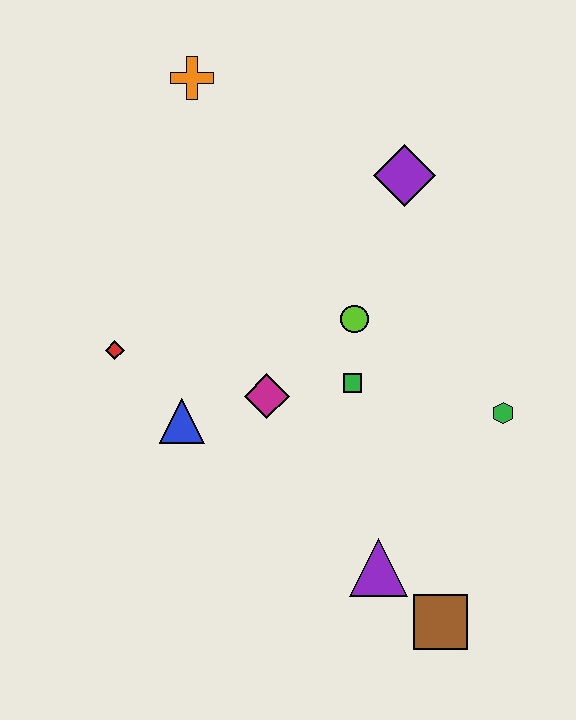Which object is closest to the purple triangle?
The brown square is closest to the purple triangle.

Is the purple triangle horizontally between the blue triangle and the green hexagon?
Yes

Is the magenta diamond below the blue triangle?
No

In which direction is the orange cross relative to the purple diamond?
The orange cross is to the left of the purple diamond.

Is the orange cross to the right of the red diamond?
Yes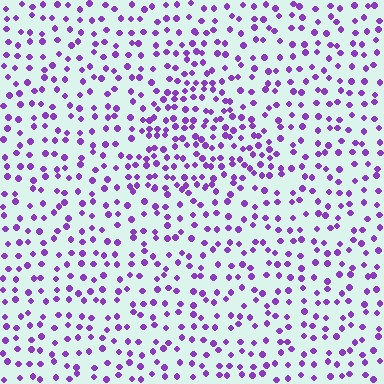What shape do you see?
I see a triangle.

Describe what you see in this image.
The image contains small purple elements arranged at two different densities. A triangle-shaped region is visible where the elements are more densely packed than the surrounding area.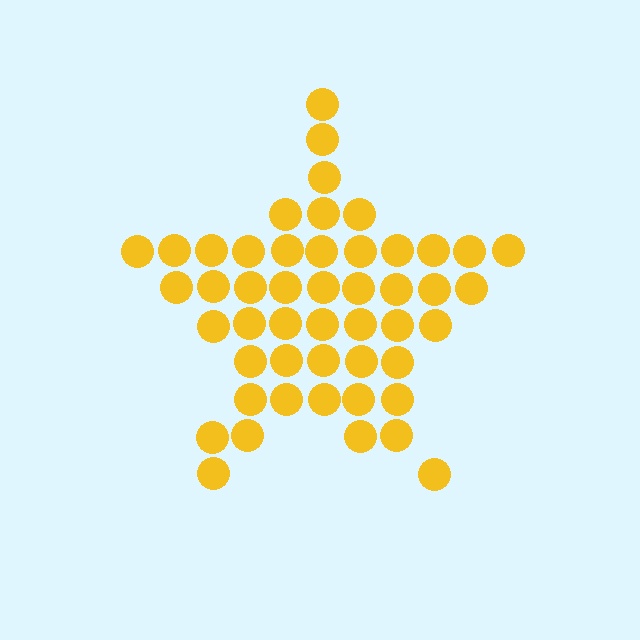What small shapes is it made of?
It is made of small circles.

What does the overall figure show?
The overall figure shows a star.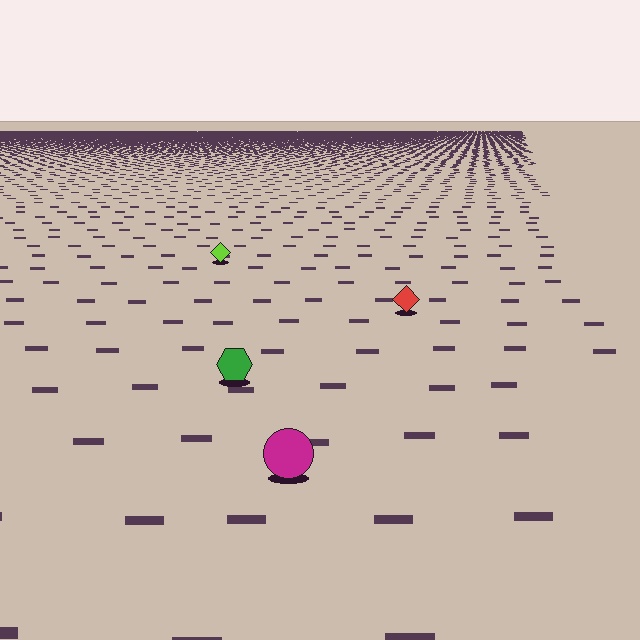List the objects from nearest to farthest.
From nearest to farthest: the magenta circle, the green hexagon, the red diamond, the lime diamond.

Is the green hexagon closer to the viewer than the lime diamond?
Yes. The green hexagon is closer — you can tell from the texture gradient: the ground texture is coarser near it.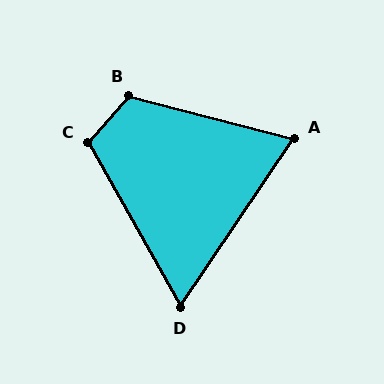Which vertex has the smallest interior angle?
D, at approximately 63 degrees.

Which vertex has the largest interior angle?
B, at approximately 117 degrees.